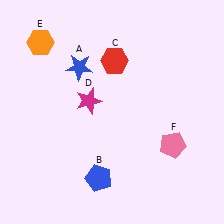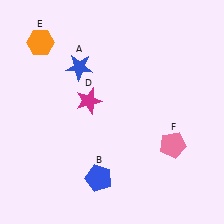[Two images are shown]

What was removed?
The red hexagon (C) was removed in Image 2.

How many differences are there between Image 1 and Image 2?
There is 1 difference between the two images.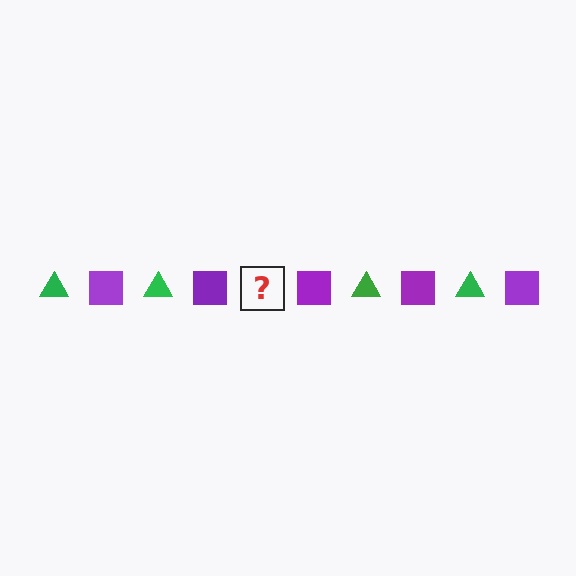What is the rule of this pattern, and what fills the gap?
The rule is that the pattern alternates between green triangle and purple square. The gap should be filled with a green triangle.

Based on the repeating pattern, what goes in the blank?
The blank should be a green triangle.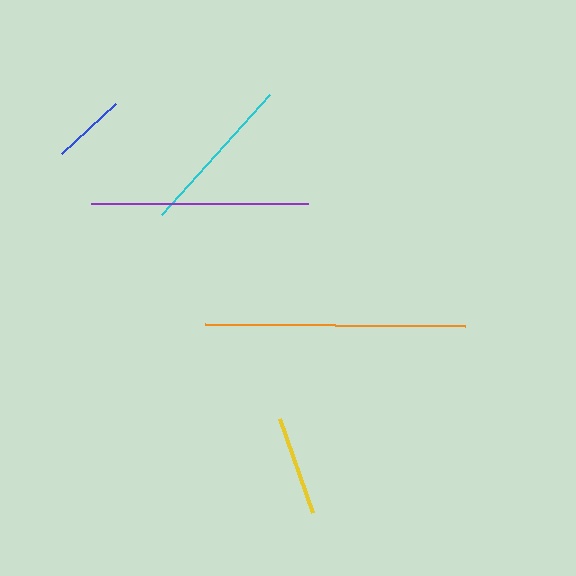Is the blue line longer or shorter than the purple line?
The purple line is longer than the blue line.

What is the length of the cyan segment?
The cyan segment is approximately 161 pixels long.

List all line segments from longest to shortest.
From longest to shortest: orange, purple, cyan, yellow, blue.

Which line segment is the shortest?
The blue line is the shortest at approximately 74 pixels.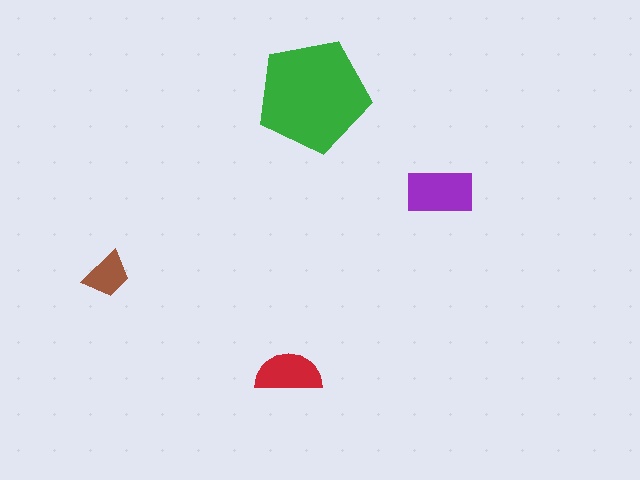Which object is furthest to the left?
The brown trapezoid is leftmost.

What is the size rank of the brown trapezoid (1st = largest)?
4th.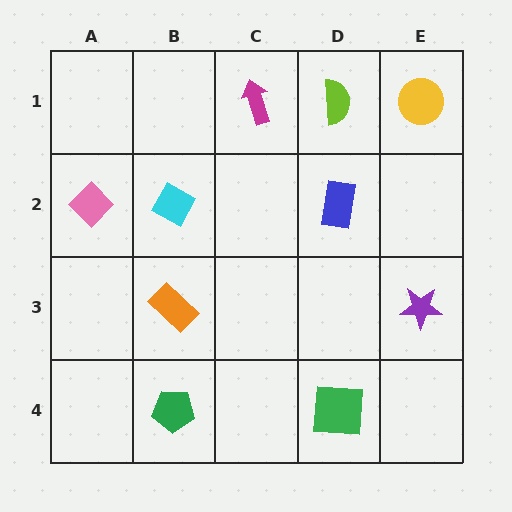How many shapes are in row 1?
3 shapes.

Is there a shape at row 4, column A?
No, that cell is empty.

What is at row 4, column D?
A green square.